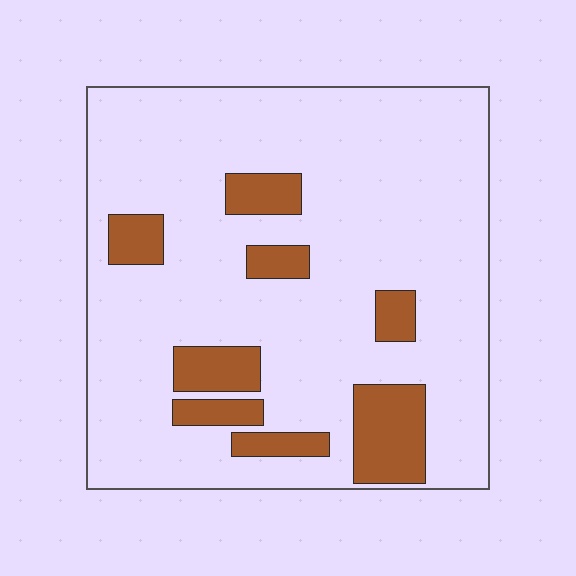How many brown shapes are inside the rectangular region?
8.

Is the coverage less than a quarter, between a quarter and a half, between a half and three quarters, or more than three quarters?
Less than a quarter.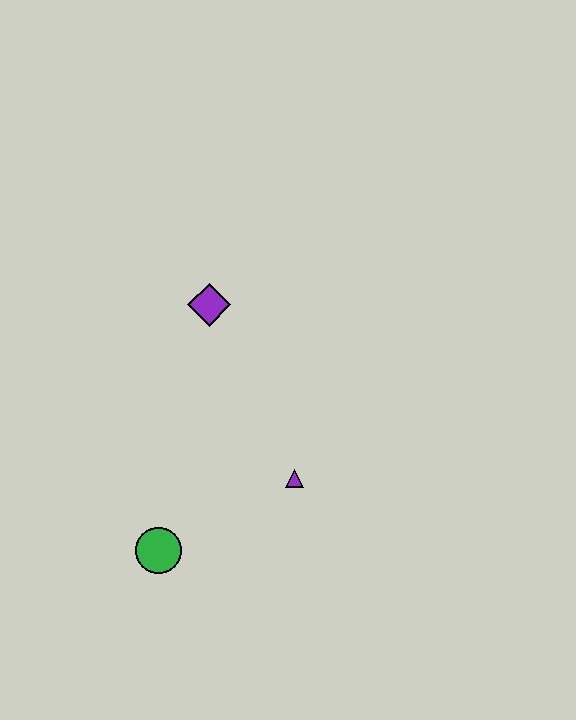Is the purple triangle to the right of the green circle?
Yes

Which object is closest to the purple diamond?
The purple triangle is closest to the purple diamond.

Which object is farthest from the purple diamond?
The green circle is farthest from the purple diamond.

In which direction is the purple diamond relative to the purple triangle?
The purple diamond is above the purple triangle.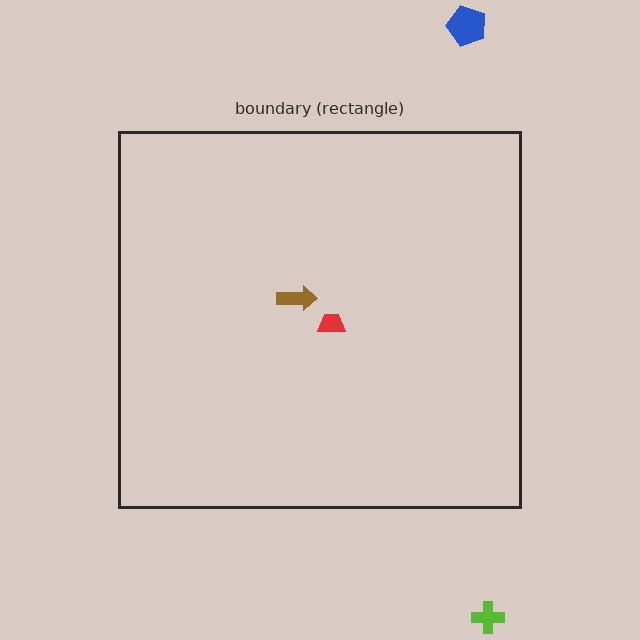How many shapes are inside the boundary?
2 inside, 2 outside.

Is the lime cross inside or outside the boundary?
Outside.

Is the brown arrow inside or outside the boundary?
Inside.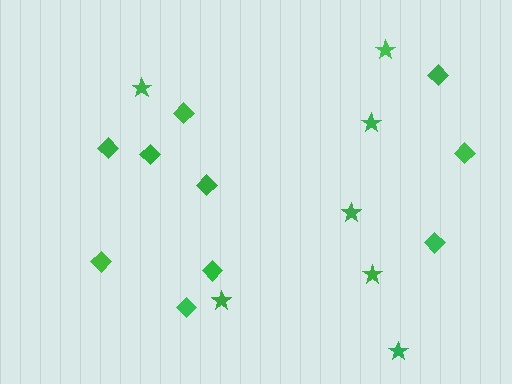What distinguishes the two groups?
There are 2 groups: one group of stars (7) and one group of diamonds (10).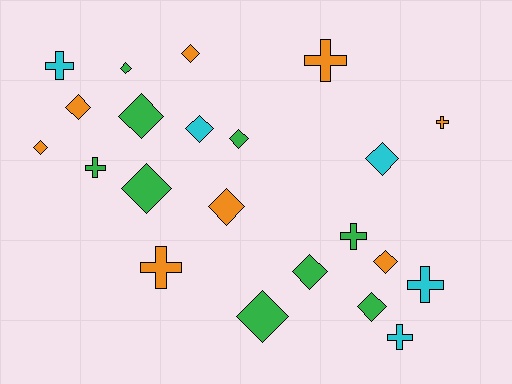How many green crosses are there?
There are 2 green crosses.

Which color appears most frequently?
Green, with 9 objects.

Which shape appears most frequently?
Diamond, with 14 objects.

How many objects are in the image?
There are 22 objects.